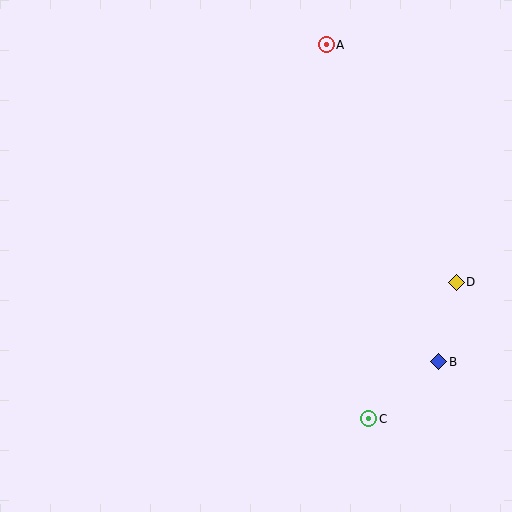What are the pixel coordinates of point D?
Point D is at (456, 282).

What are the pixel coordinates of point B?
Point B is at (439, 362).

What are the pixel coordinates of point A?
Point A is at (326, 45).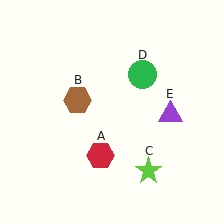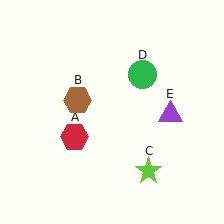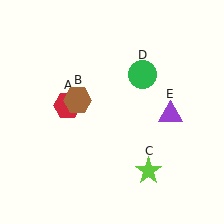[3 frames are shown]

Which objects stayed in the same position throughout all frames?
Brown hexagon (object B) and lime star (object C) and green circle (object D) and purple triangle (object E) remained stationary.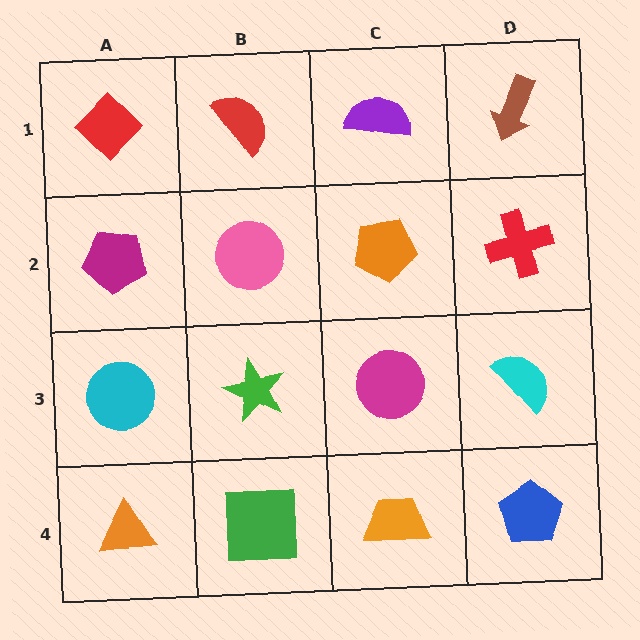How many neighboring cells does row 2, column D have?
3.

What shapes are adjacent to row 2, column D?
A brown arrow (row 1, column D), a cyan semicircle (row 3, column D), an orange pentagon (row 2, column C).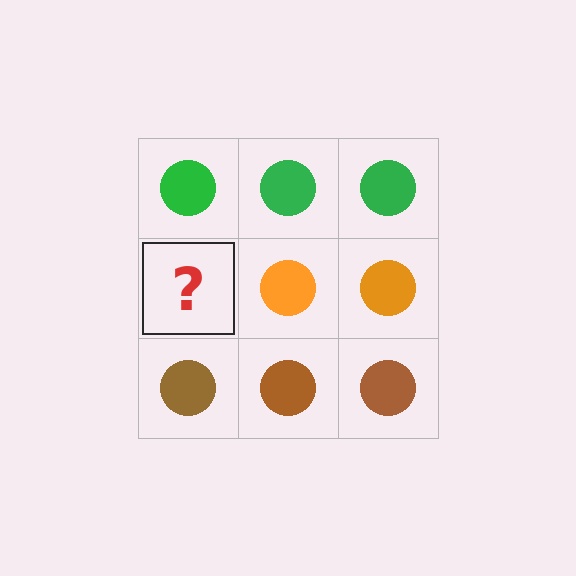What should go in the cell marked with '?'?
The missing cell should contain an orange circle.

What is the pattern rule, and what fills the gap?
The rule is that each row has a consistent color. The gap should be filled with an orange circle.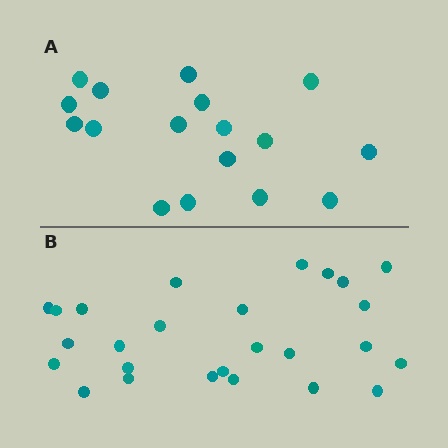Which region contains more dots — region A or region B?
Region B (the bottom region) has more dots.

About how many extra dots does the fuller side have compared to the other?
Region B has roughly 8 or so more dots than region A.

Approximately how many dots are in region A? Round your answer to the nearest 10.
About 20 dots. (The exact count is 17, which rounds to 20.)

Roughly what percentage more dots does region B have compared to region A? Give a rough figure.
About 55% more.